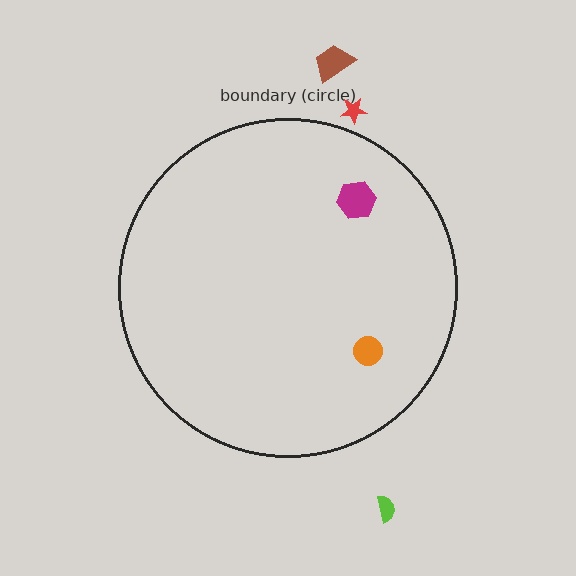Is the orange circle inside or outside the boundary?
Inside.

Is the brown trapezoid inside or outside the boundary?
Outside.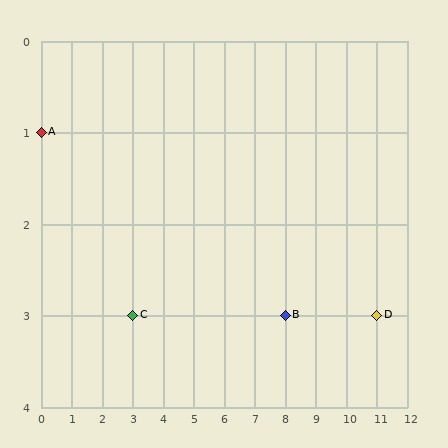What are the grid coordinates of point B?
Point B is at grid coordinates (8, 3).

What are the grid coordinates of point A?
Point A is at grid coordinates (0, 1).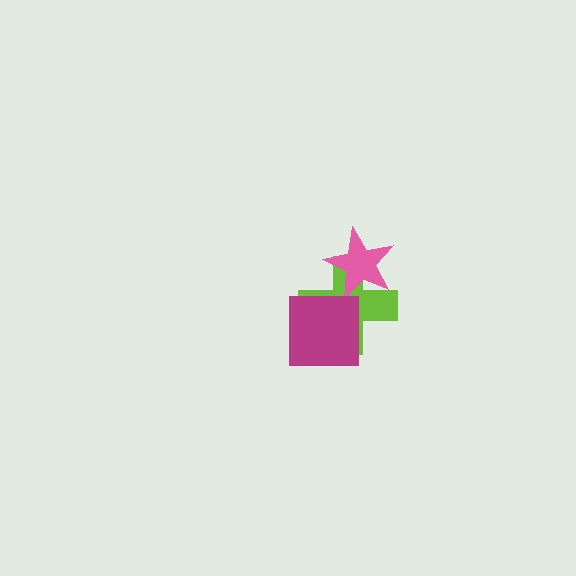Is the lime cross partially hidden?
Yes, it is partially covered by another shape.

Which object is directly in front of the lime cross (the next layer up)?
The pink star is directly in front of the lime cross.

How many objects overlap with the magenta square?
1 object overlaps with the magenta square.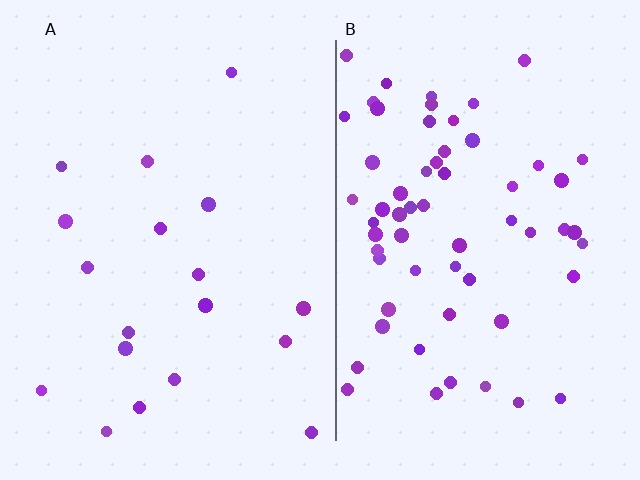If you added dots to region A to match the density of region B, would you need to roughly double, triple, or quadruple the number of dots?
Approximately triple.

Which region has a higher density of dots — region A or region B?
B (the right).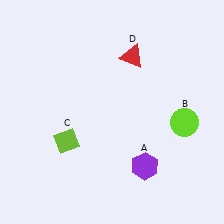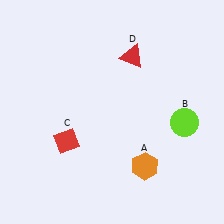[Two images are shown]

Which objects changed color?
A changed from purple to orange. C changed from lime to red.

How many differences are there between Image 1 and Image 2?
There are 2 differences between the two images.